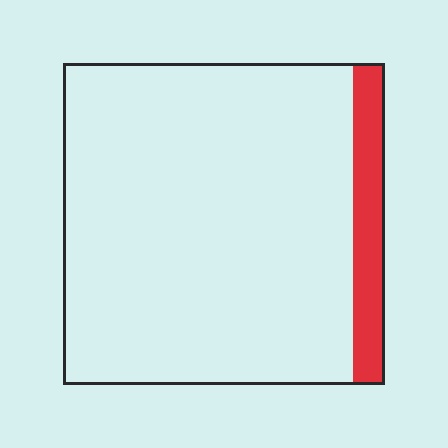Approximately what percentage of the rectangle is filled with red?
Approximately 10%.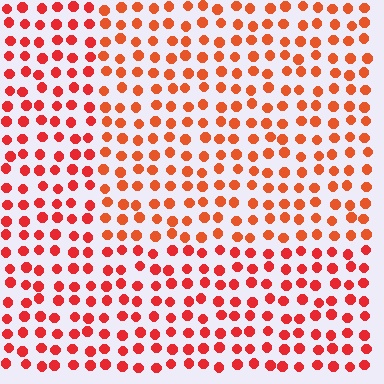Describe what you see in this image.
The image is filled with small red elements in a uniform arrangement. A rectangle-shaped region is visible where the elements are tinted to a slightly different hue, forming a subtle color boundary.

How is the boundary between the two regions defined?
The boundary is defined purely by a slight shift in hue (about 17 degrees). Spacing, size, and orientation are identical on both sides.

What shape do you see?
I see a rectangle.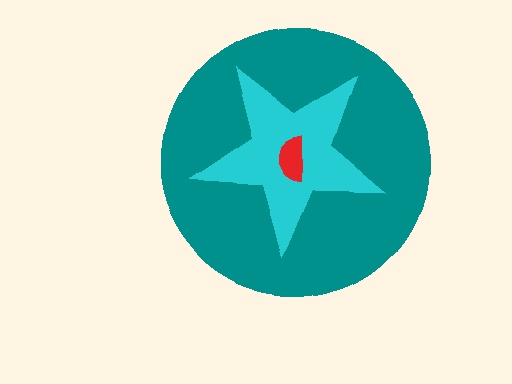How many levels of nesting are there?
3.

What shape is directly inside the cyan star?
The red semicircle.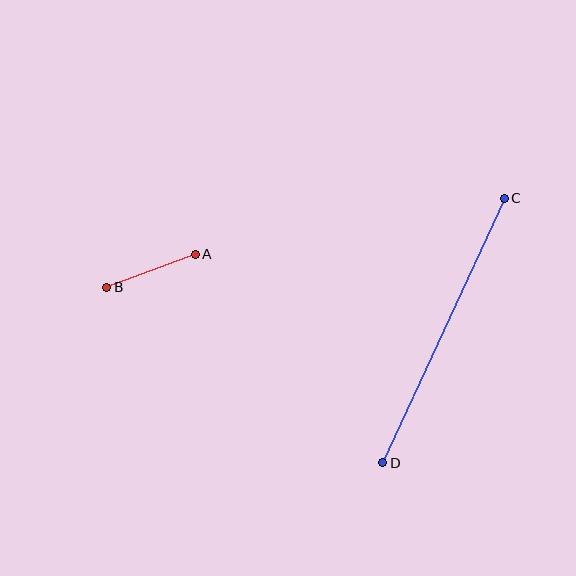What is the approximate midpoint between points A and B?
The midpoint is at approximately (151, 271) pixels.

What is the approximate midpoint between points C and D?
The midpoint is at approximately (443, 330) pixels.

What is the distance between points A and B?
The distance is approximately 95 pixels.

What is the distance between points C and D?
The distance is approximately 291 pixels.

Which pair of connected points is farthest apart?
Points C and D are farthest apart.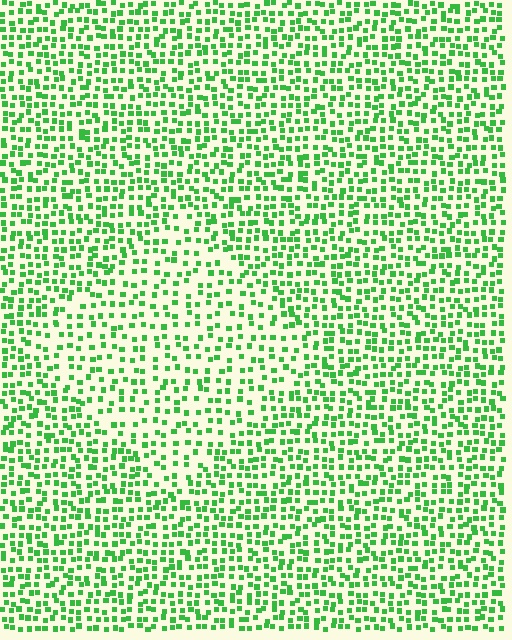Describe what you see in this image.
The image contains small green elements arranged at two different densities. A diamond-shaped region is visible where the elements are less densely packed than the surrounding area.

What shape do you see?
I see a diamond.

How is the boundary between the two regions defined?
The boundary is defined by a change in element density (approximately 1.6x ratio). All elements are the same color, size, and shape.